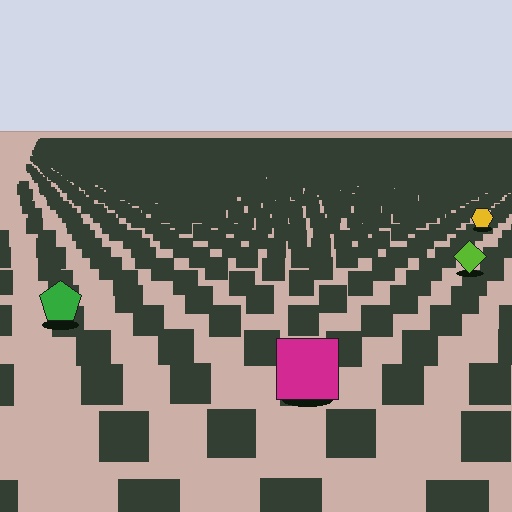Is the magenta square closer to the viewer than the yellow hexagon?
Yes. The magenta square is closer — you can tell from the texture gradient: the ground texture is coarser near it.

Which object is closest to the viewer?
The magenta square is closest. The texture marks near it are larger and more spread out.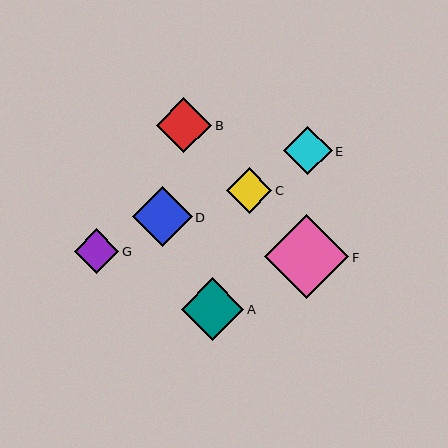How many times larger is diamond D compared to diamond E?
Diamond D is approximately 1.2 times the size of diamond E.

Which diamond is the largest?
Diamond F is the largest with a size of approximately 84 pixels.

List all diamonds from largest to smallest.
From largest to smallest: F, A, D, B, E, C, G.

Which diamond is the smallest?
Diamond G is the smallest with a size of approximately 44 pixels.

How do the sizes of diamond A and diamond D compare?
Diamond A and diamond D are approximately the same size.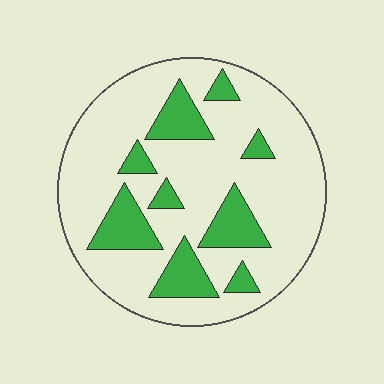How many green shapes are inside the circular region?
9.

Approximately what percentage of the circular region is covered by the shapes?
Approximately 25%.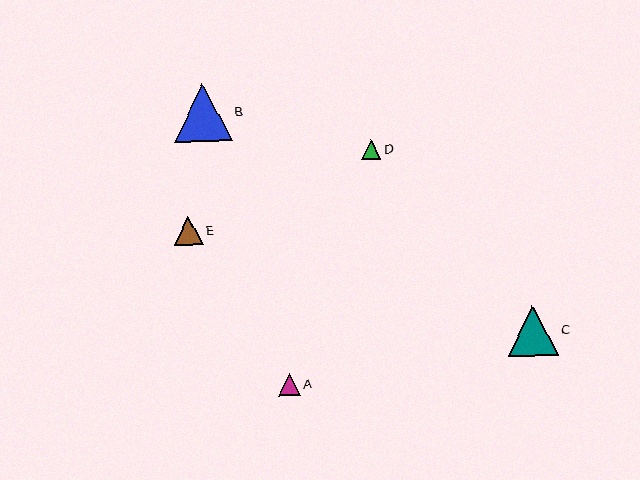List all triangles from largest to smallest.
From largest to smallest: B, C, E, A, D.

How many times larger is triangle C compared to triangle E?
Triangle C is approximately 1.8 times the size of triangle E.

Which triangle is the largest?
Triangle B is the largest with a size of approximately 57 pixels.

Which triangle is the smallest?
Triangle D is the smallest with a size of approximately 19 pixels.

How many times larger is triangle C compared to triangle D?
Triangle C is approximately 2.6 times the size of triangle D.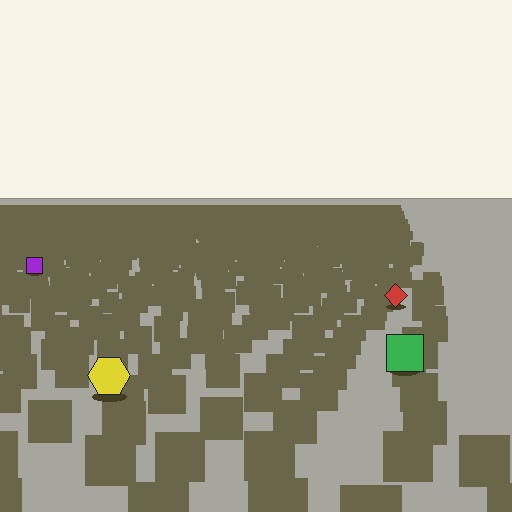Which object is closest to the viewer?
The yellow hexagon is closest. The texture marks near it are larger and more spread out.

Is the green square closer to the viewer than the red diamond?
Yes. The green square is closer — you can tell from the texture gradient: the ground texture is coarser near it.